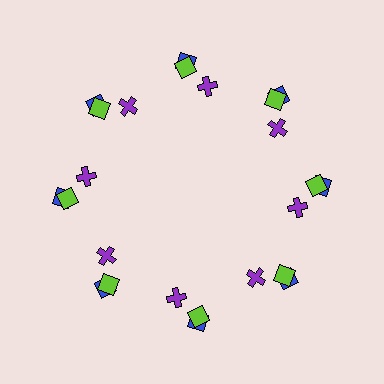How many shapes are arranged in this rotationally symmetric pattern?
There are 24 shapes, arranged in 8 groups of 3.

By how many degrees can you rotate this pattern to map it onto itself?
The pattern maps onto itself every 45 degrees of rotation.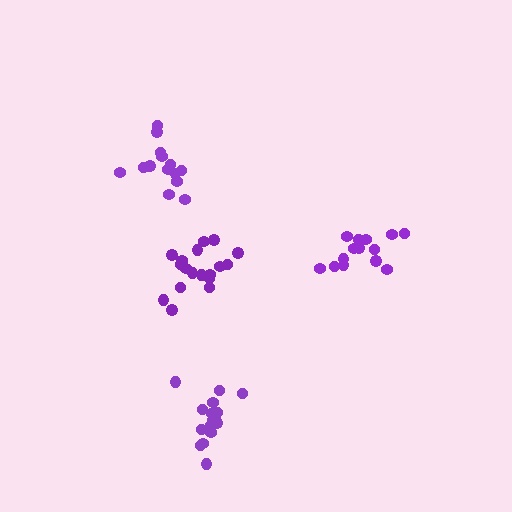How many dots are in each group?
Group 1: 17 dots, Group 2: 14 dots, Group 3: 15 dots, Group 4: 18 dots (64 total).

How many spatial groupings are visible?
There are 4 spatial groupings.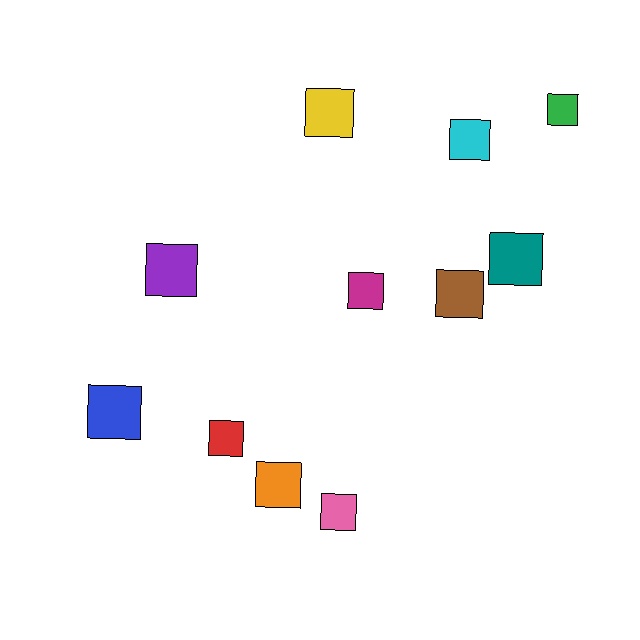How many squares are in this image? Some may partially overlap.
There are 11 squares.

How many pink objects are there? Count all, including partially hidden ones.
There is 1 pink object.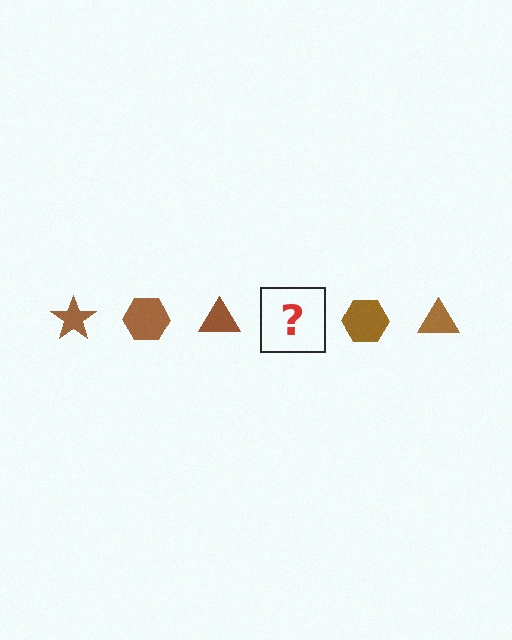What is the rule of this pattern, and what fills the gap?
The rule is that the pattern cycles through star, hexagon, triangle shapes in brown. The gap should be filled with a brown star.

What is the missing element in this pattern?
The missing element is a brown star.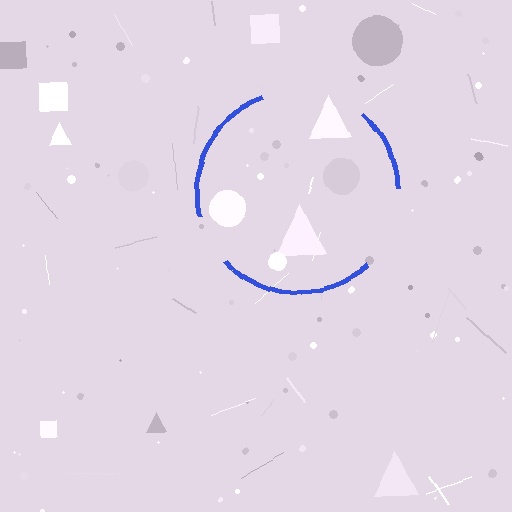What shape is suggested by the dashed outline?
The dashed outline suggests a circle.